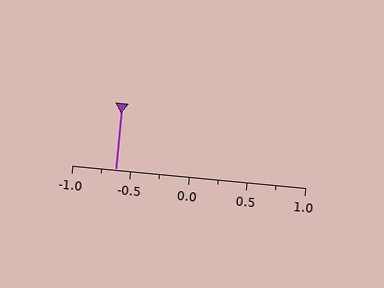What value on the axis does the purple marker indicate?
The marker indicates approximately -0.62.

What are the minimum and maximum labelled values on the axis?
The axis runs from -1.0 to 1.0.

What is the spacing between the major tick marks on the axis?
The major ticks are spaced 0.5 apart.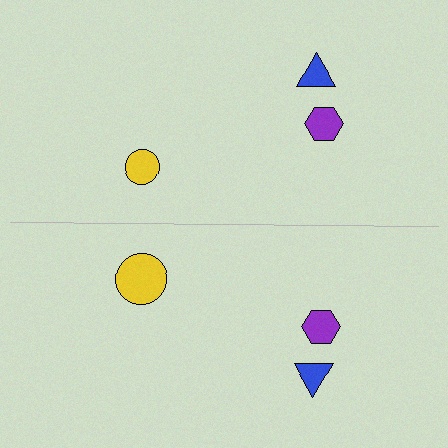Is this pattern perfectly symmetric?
No, the pattern is not perfectly symmetric. The yellow circle on the bottom side has a different size than its mirror counterpart.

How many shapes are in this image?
There are 6 shapes in this image.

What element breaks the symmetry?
The yellow circle on the bottom side has a different size than its mirror counterpart.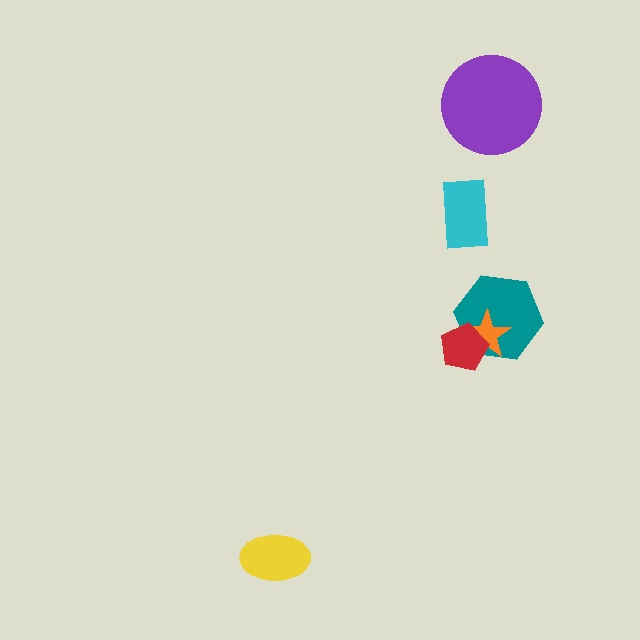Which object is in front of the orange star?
The red pentagon is in front of the orange star.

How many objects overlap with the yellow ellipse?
0 objects overlap with the yellow ellipse.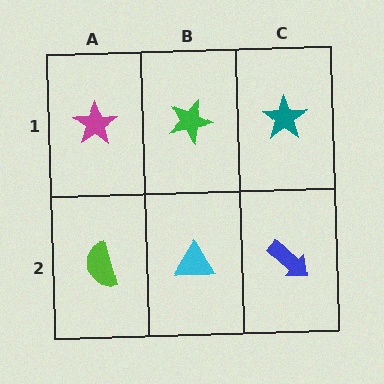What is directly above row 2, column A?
A magenta star.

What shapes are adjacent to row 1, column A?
A lime semicircle (row 2, column A), a green star (row 1, column B).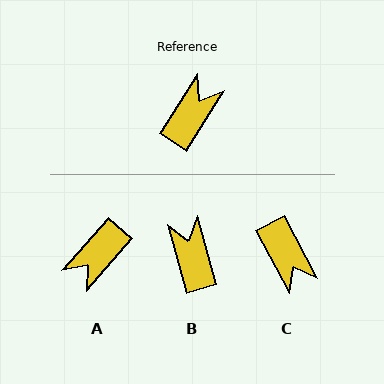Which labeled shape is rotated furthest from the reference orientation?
A, about 171 degrees away.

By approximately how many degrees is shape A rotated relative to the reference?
Approximately 171 degrees counter-clockwise.